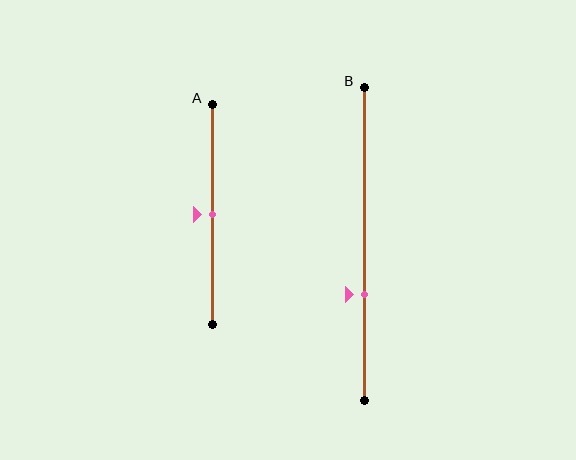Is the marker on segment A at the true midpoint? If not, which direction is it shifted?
Yes, the marker on segment A is at the true midpoint.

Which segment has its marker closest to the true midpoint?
Segment A has its marker closest to the true midpoint.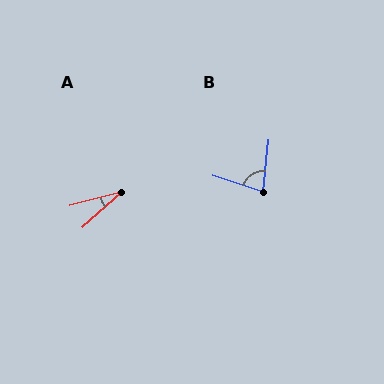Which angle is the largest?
B, at approximately 78 degrees.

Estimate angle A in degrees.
Approximately 27 degrees.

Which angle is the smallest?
A, at approximately 27 degrees.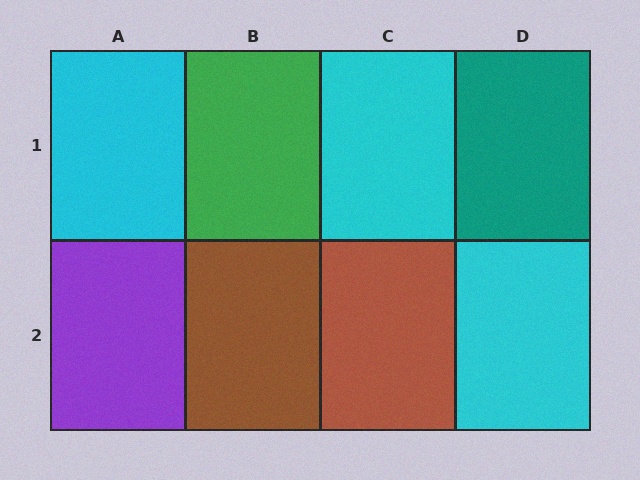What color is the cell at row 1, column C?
Cyan.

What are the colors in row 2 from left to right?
Purple, brown, brown, cyan.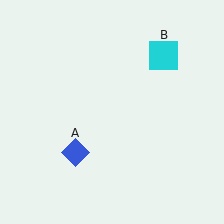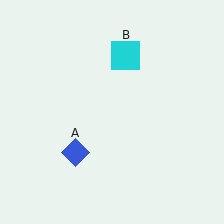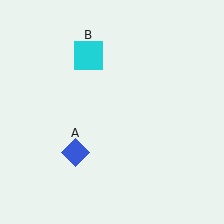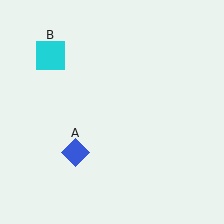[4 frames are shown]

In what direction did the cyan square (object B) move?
The cyan square (object B) moved left.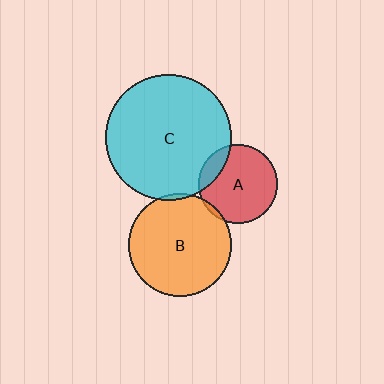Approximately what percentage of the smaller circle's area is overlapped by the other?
Approximately 5%.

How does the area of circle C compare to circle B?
Approximately 1.5 times.